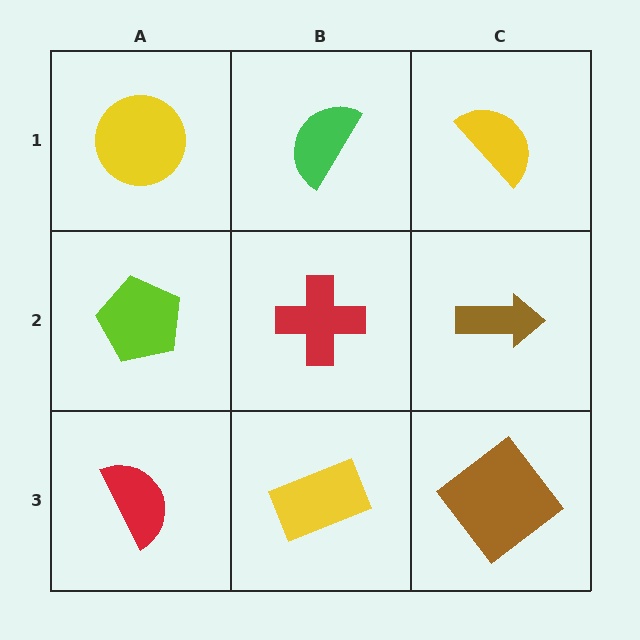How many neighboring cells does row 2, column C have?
3.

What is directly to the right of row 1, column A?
A green semicircle.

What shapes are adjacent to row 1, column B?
A red cross (row 2, column B), a yellow circle (row 1, column A), a yellow semicircle (row 1, column C).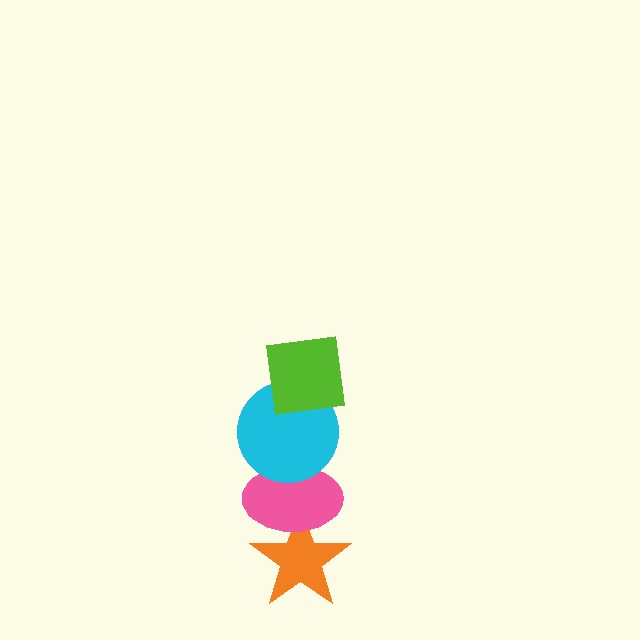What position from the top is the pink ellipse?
The pink ellipse is 3rd from the top.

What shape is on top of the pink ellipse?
The cyan circle is on top of the pink ellipse.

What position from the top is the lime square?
The lime square is 1st from the top.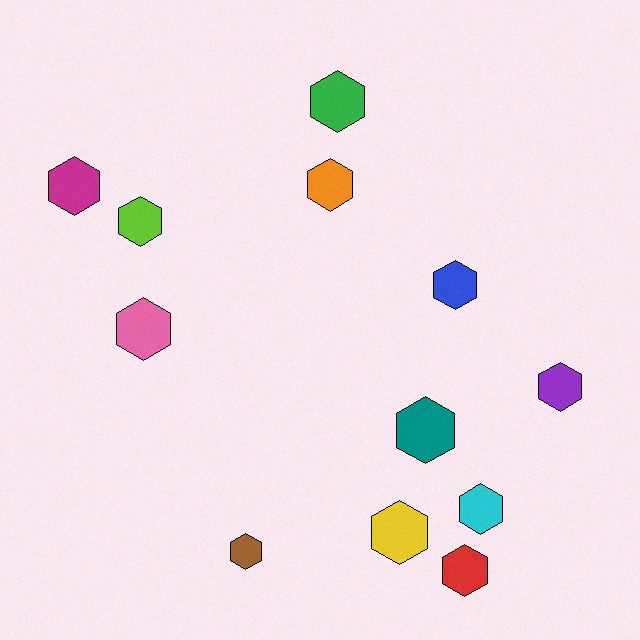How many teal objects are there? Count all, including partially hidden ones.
There is 1 teal object.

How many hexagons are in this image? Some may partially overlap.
There are 12 hexagons.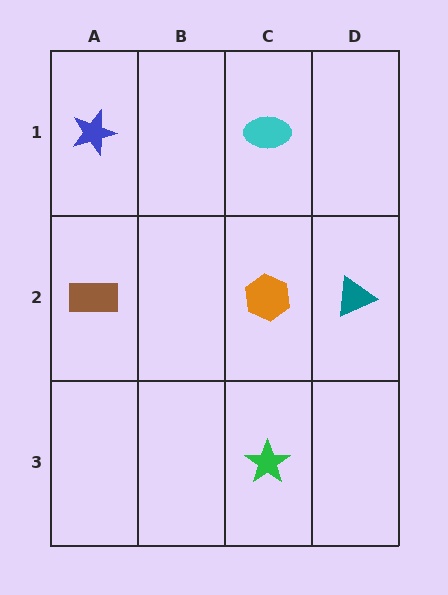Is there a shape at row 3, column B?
No, that cell is empty.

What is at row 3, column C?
A green star.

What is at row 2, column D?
A teal triangle.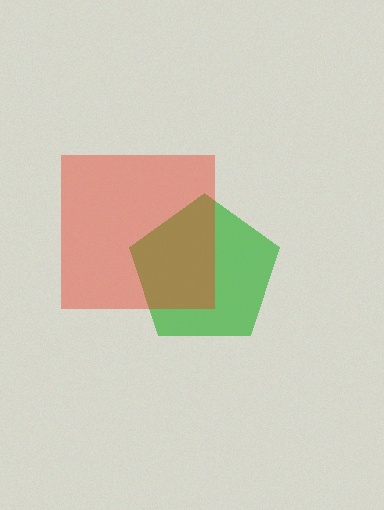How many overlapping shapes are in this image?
There are 2 overlapping shapes in the image.